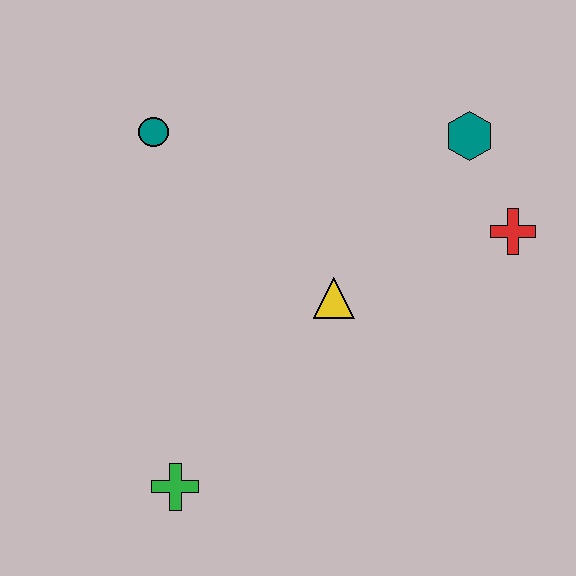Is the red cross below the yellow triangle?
No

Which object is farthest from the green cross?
The teal hexagon is farthest from the green cross.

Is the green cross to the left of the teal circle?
No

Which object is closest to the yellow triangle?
The red cross is closest to the yellow triangle.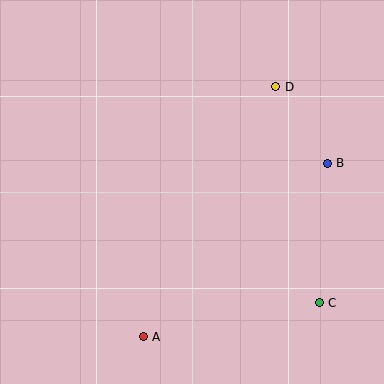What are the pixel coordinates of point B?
Point B is at (327, 163).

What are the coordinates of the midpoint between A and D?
The midpoint between A and D is at (209, 212).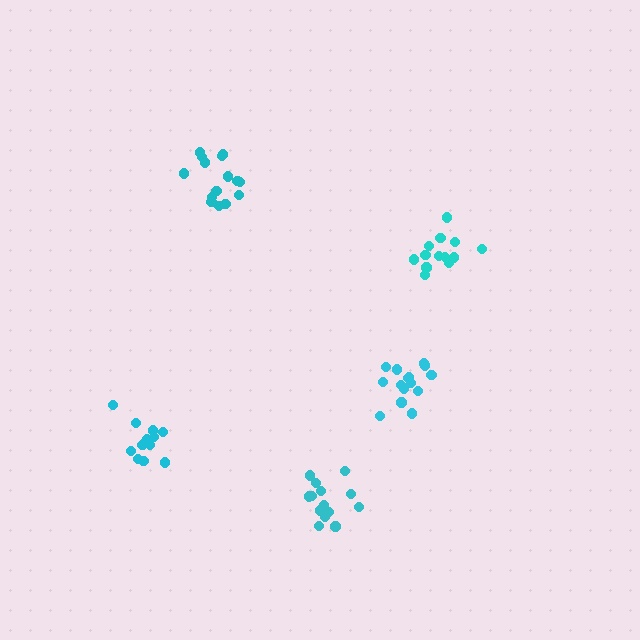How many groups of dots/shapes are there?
There are 5 groups.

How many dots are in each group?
Group 1: 15 dots, Group 2: 13 dots, Group 3: 15 dots, Group 4: 13 dots, Group 5: 15 dots (71 total).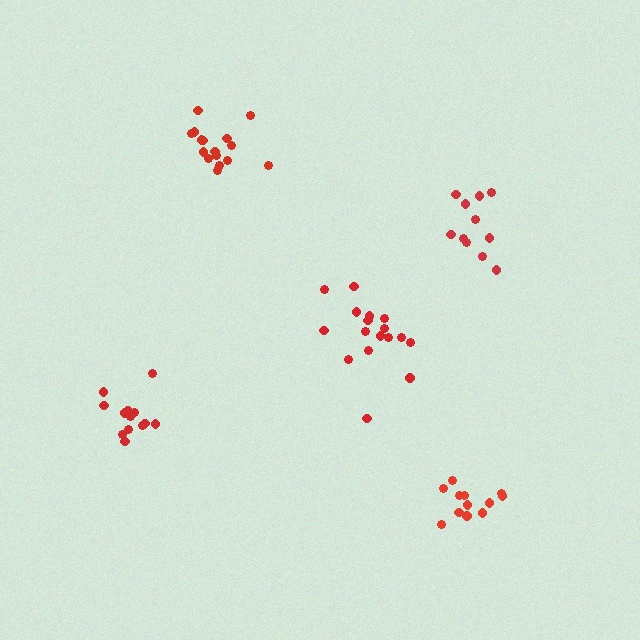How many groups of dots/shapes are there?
There are 5 groups.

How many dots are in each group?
Group 1: 16 dots, Group 2: 17 dots, Group 3: 11 dots, Group 4: 13 dots, Group 5: 13 dots (70 total).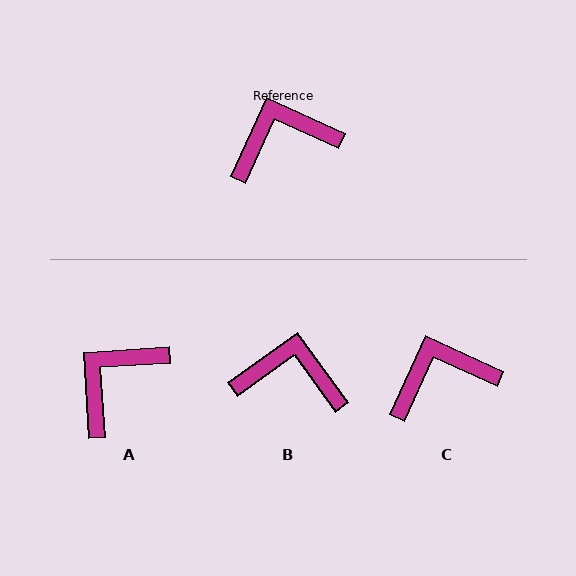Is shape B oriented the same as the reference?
No, it is off by about 30 degrees.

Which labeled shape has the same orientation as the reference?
C.